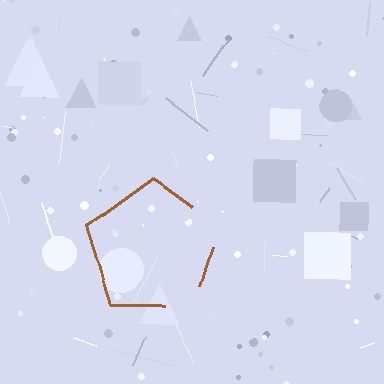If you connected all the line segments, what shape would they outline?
They would outline a pentagon.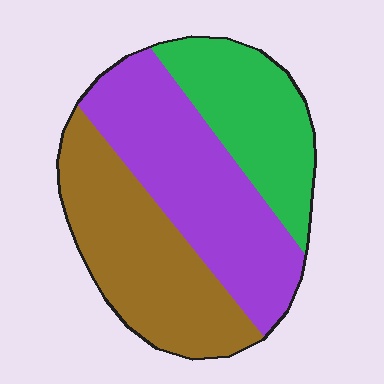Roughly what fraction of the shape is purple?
Purple takes up about two fifths (2/5) of the shape.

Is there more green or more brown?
Brown.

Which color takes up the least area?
Green, at roughly 25%.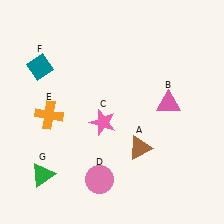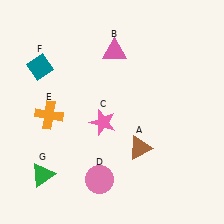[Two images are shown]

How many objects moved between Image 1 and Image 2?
1 object moved between the two images.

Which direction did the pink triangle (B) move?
The pink triangle (B) moved left.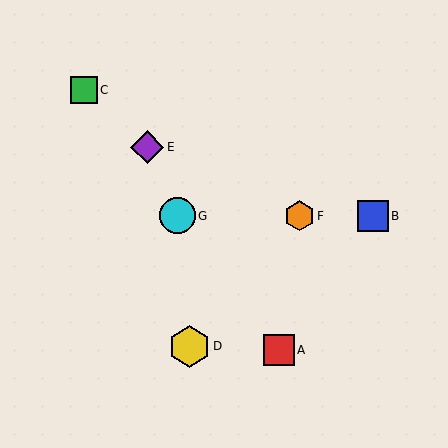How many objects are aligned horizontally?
3 objects (B, F, G) are aligned horizontally.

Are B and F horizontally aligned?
Yes, both are at y≈216.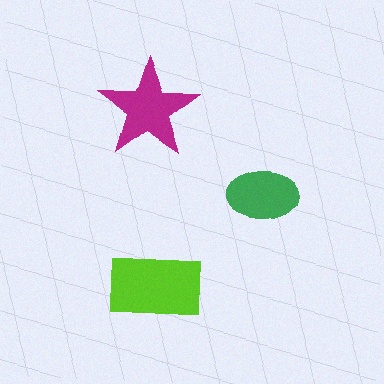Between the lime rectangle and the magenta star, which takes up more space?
The lime rectangle.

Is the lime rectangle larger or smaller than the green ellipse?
Larger.